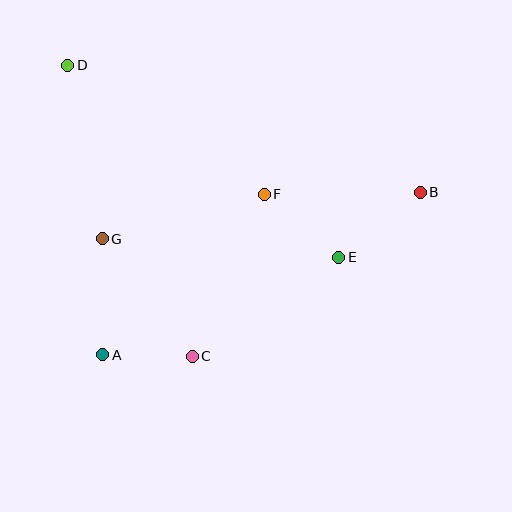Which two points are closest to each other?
Points A and C are closest to each other.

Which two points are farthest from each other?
Points B and D are farthest from each other.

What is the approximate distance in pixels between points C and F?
The distance between C and F is approximately 177 pixels.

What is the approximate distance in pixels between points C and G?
The distance between C and G is approximately 148 pixels.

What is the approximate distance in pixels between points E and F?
The distance between E and F is approximately 98 pixels.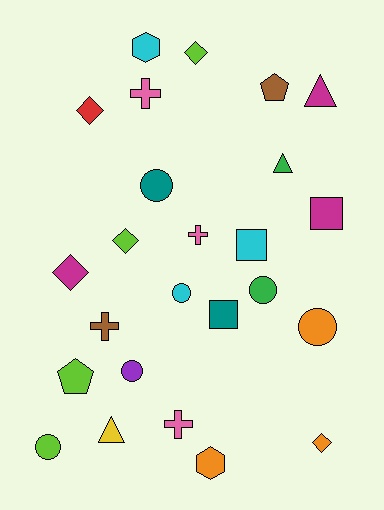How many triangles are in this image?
There are 3 triangles.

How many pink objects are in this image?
There are 3 pink objects.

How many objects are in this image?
There are 25 objects.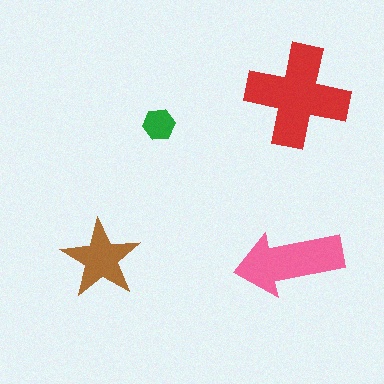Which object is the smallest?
The green hexagon.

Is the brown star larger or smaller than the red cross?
Smaller.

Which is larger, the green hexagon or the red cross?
The red cross.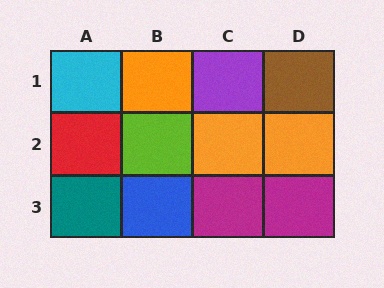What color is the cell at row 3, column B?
Blue.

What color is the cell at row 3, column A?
Teal.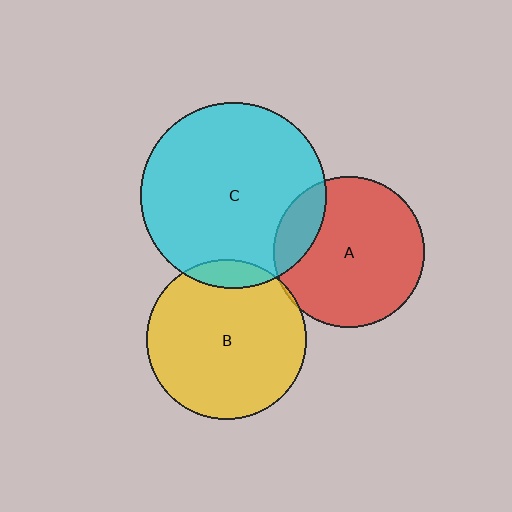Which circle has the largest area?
Circle C (cyan).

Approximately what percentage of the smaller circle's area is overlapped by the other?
Approximately 5%.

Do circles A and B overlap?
Yes.